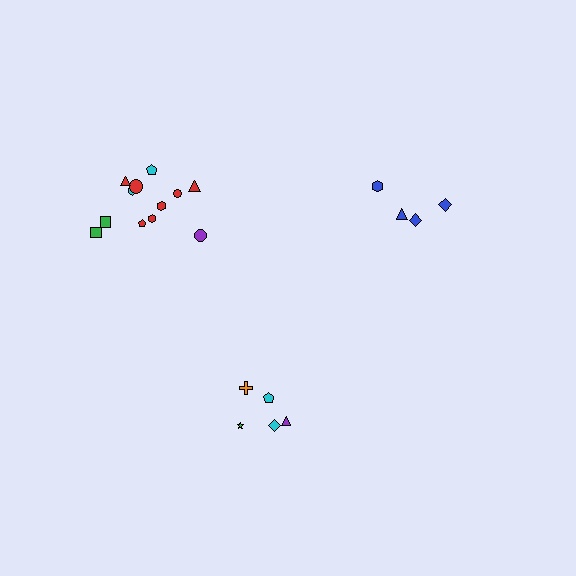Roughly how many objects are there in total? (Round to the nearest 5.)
Roughly 20 objects in total.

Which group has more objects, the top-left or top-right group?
The top-left group.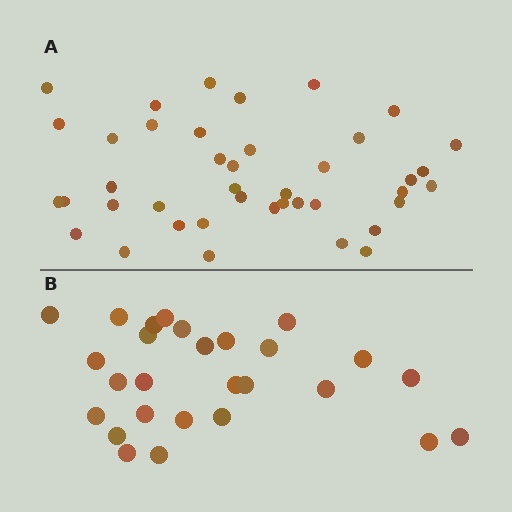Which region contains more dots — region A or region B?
Region A (the top region) has more dots.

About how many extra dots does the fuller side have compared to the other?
Region A has approximately 15 more dots than region B.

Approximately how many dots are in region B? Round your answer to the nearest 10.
About 30 dots. (The exact count is 27, which rounds to 30.)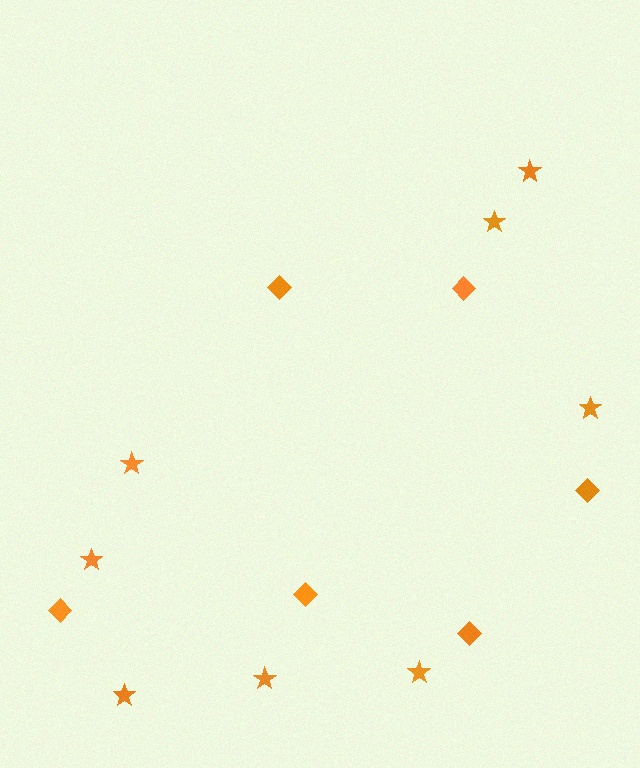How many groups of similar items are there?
There are 2 groups: one group of diamonds (6) and one group of stars (8).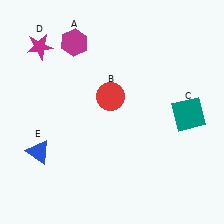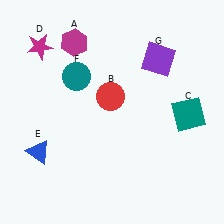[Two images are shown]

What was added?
A teal circle (F), a purple square (G) were added in Image 2.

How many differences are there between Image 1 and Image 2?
There are 2 differences between the two images.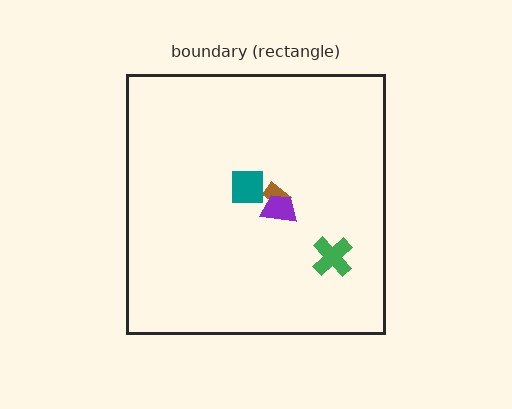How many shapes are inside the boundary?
4 inside, 0 outside.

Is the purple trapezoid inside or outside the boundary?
Inside.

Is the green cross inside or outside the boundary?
Inside.